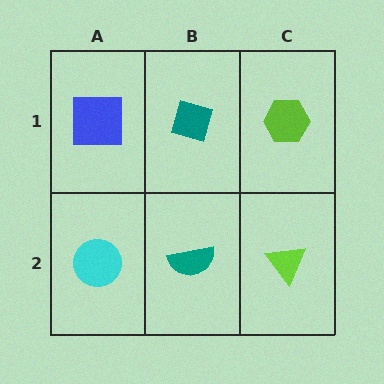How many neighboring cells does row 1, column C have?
2.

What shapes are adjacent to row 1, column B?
A teal semicircle (row 2, column B), a blue square (row 1, column A), a lime hexagon (row 1, column C).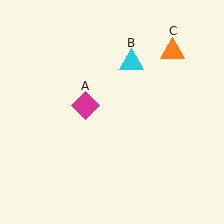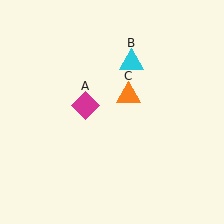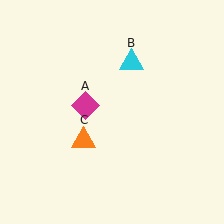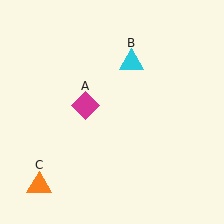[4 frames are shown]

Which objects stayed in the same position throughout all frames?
Magenta diamond (object A) and cyan triangle (object B) remained stationary.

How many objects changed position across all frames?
1 object changed position: orange triangle (object C).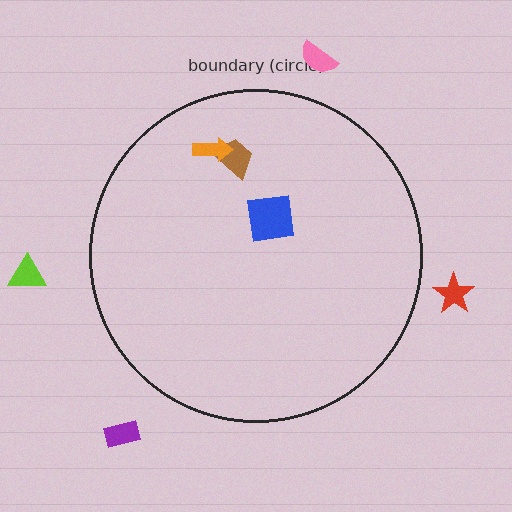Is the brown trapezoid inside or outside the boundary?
Inside.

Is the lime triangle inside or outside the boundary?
Outside.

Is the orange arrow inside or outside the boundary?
Inside.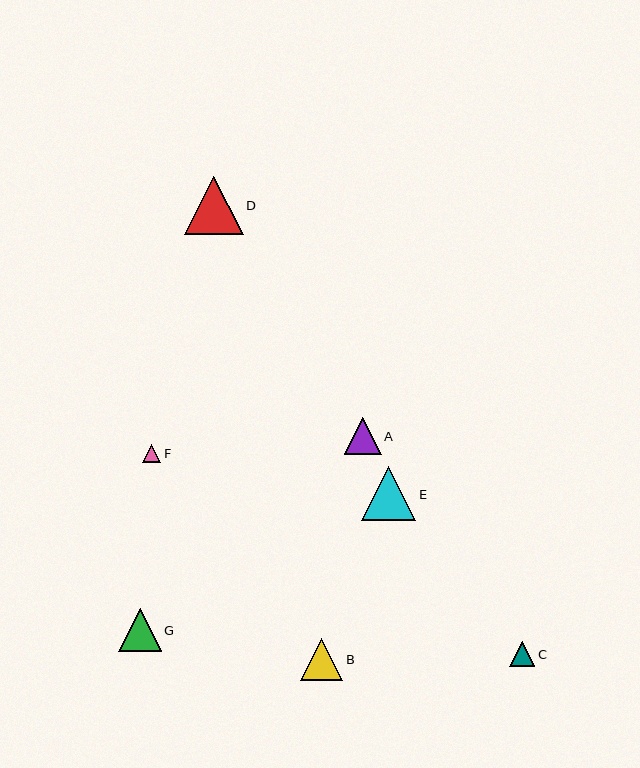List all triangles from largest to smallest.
From largest to smallest: D, E, G, B, A, C, F.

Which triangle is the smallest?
Triangle F is the smallest with a size of approximately 18 pixels.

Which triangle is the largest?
Triangle D is the largest with a size of approximately 58 pixels.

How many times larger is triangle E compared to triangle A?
Triangle E is approximately 1.5 times the size of triangle A.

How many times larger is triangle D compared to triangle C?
Triangle D is approximately 2.3 times the size of triangle C.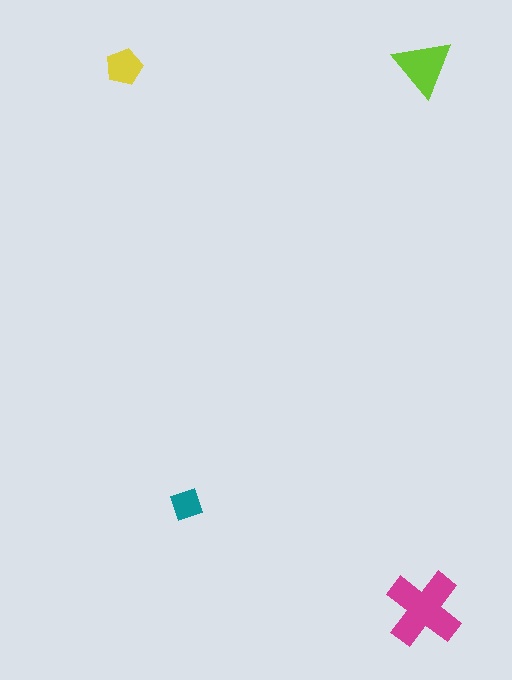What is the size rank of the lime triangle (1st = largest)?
2nd.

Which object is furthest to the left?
The yellow pentagon is leftmost.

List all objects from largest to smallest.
The magenta cross, the lime triangle, the yellow pentagon, the teal square.